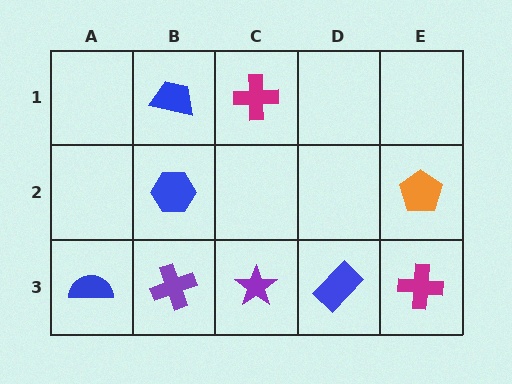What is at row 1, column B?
A blue trapezoid.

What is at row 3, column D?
A blue rectangle.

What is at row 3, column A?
A blue semicircle.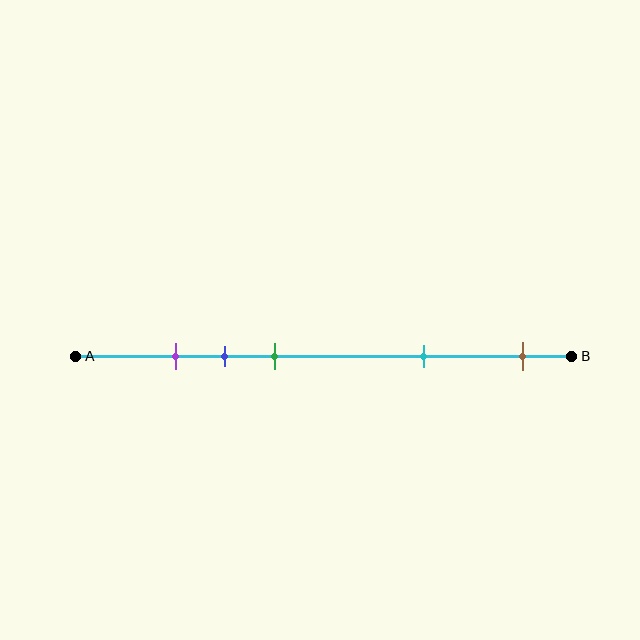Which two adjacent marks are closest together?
The purple and blue marks are the closest adjacent pair.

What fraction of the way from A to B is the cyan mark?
The cyan mark is approximately 70% (0.7) of the way from A to B.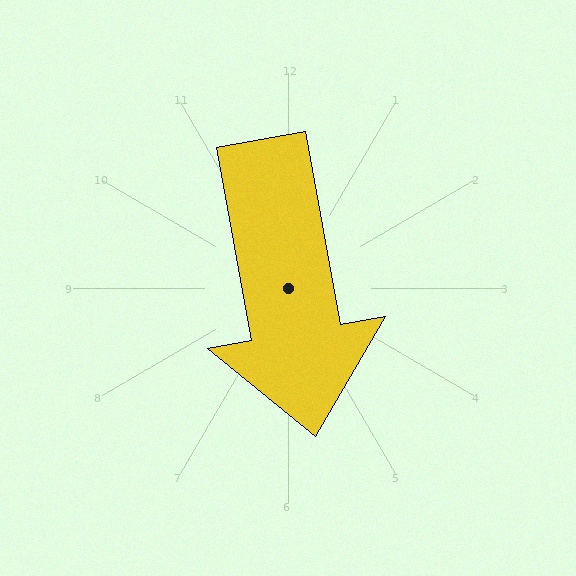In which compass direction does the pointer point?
South.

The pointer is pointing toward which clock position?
Roughly 6 o'clock.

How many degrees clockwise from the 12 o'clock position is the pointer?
Approximately 170 degrees.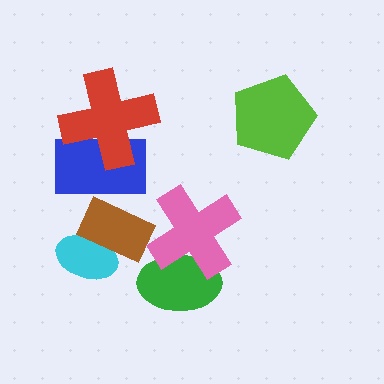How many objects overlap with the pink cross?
1 object overlaps with the pink cross.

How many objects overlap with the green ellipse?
1 object overlaps with the green ellipse.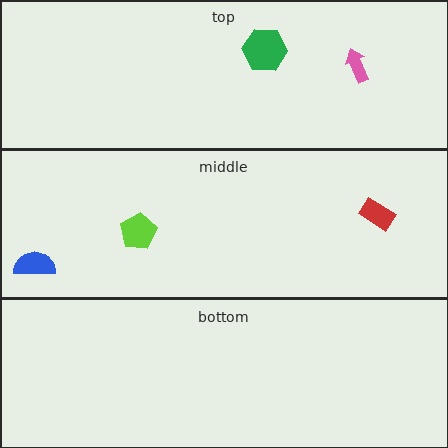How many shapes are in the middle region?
3.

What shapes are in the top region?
The pink arrow, the green hexagon.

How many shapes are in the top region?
2.